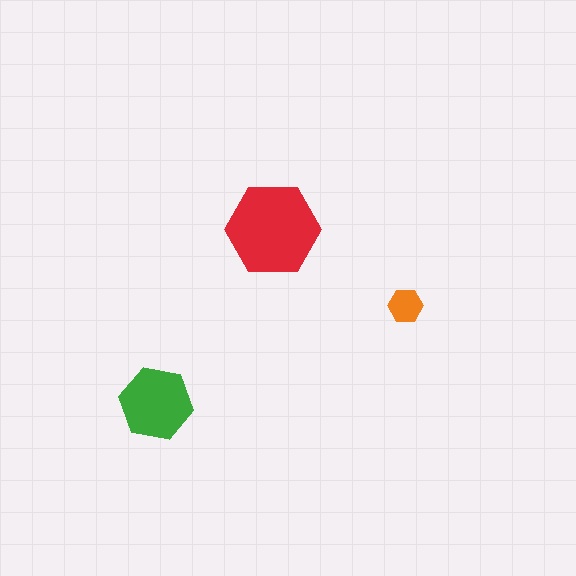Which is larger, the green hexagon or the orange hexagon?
The green one.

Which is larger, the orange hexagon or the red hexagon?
The red one.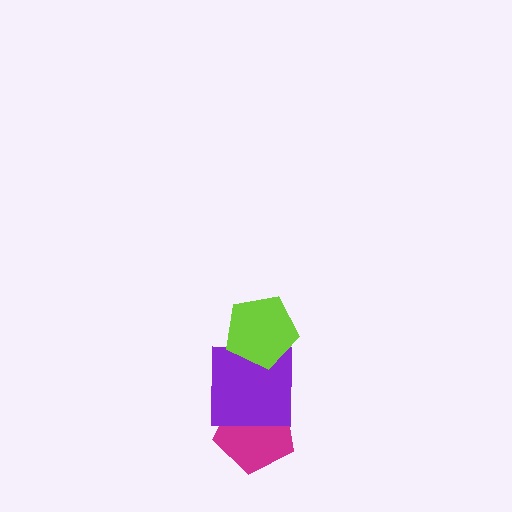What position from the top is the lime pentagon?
The lime pentagon is 1st from the top.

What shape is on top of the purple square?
The lime pentagon is on top of the purple square.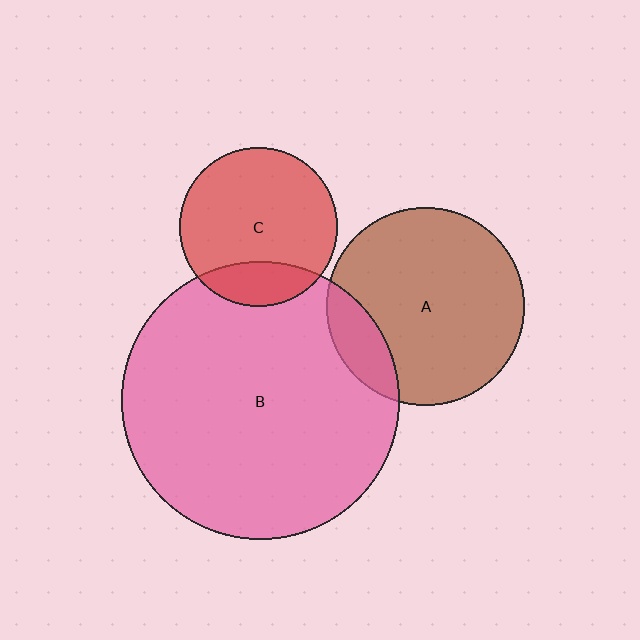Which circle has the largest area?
Circle B (pink).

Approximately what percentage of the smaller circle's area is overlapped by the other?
Approximately 20%.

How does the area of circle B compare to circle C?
Approximately 3.0 times.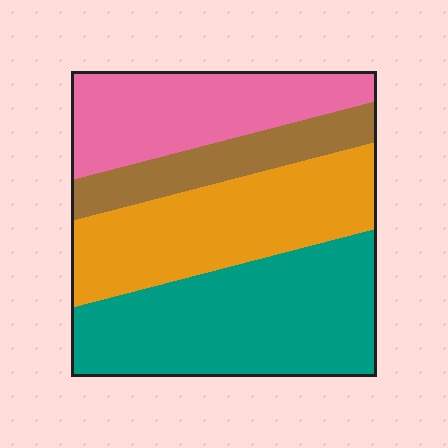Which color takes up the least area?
Brown, at roughly 15%.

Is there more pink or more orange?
Orange.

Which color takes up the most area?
Teal, at roughly 35%.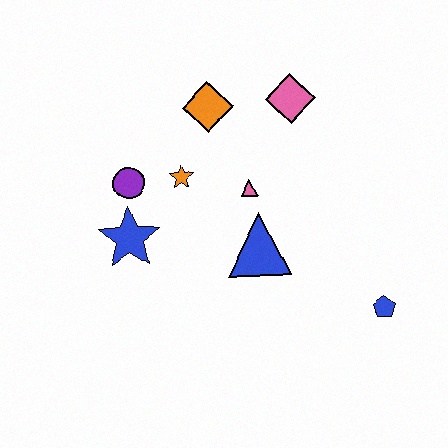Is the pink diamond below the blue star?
No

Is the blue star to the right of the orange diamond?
No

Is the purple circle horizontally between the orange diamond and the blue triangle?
No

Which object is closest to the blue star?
The purple circle is closest to the blue star.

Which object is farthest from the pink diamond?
The blue pentagon is farthest from the pink diamond.